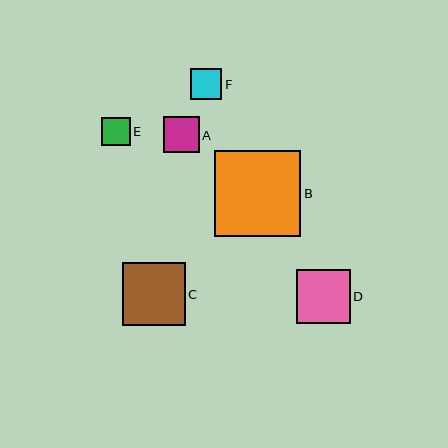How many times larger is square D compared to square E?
Square D is approximately 1.9 times the size of square E.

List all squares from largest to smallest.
From largest to smallest: B, C, D, A, F, E.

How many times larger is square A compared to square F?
Square A is approximately 1.2 times the size of square F.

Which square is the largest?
Square B is the largest with a size of approximately 86 pixels.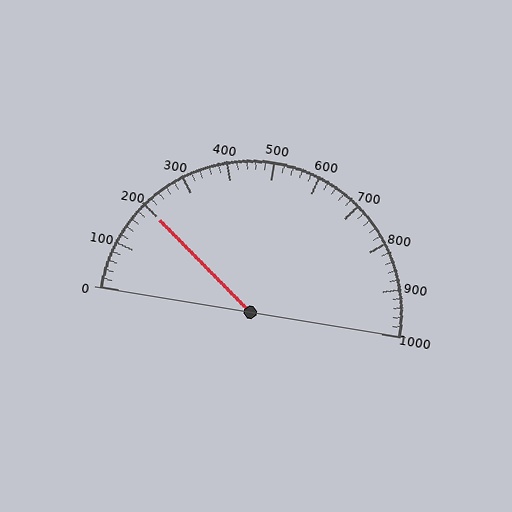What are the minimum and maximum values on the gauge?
The gauge ranges from 0 to 1000.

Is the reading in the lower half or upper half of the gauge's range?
The reading is in the lower half of the range (0 to 1000).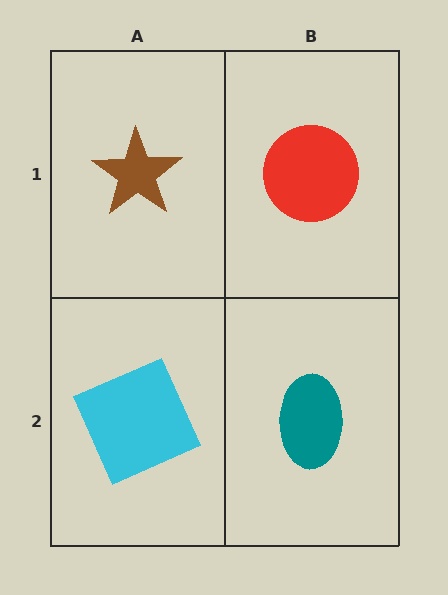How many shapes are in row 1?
2 shapes.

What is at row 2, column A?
A cyan square.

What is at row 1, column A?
A brown star.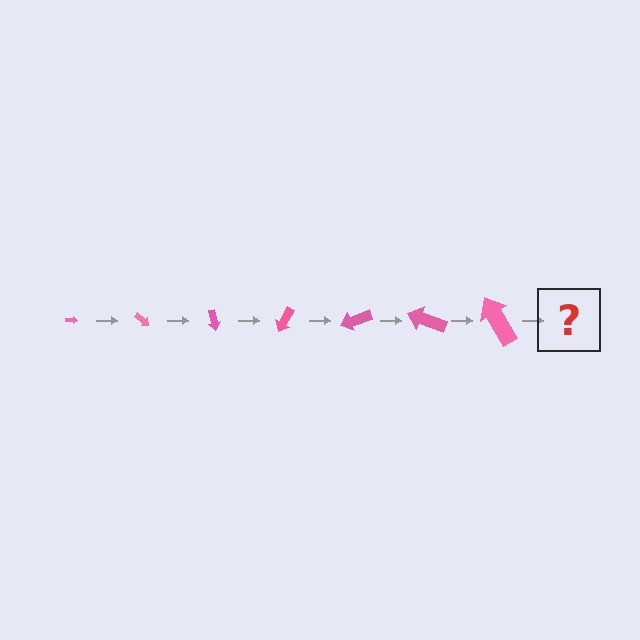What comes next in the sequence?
The next element should be an arrow, larger than the previous one and rotated 280 degrees from the start.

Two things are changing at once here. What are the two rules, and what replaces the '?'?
The two rules are that the arrow grows larger each step and it rotates 40 degrees each step. The '?' should be an arrow, larger than the previous one and rotated 280 degrees from the start.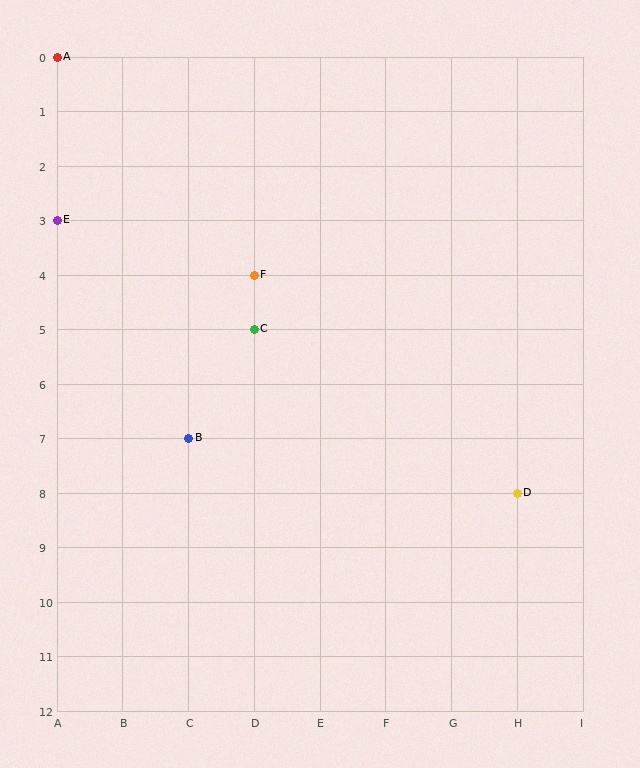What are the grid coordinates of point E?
Point E is at grid coordinates (A, 3).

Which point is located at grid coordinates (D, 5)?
Point C is at (D, 5).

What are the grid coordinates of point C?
Point C is at grid coordinates (D, 5).